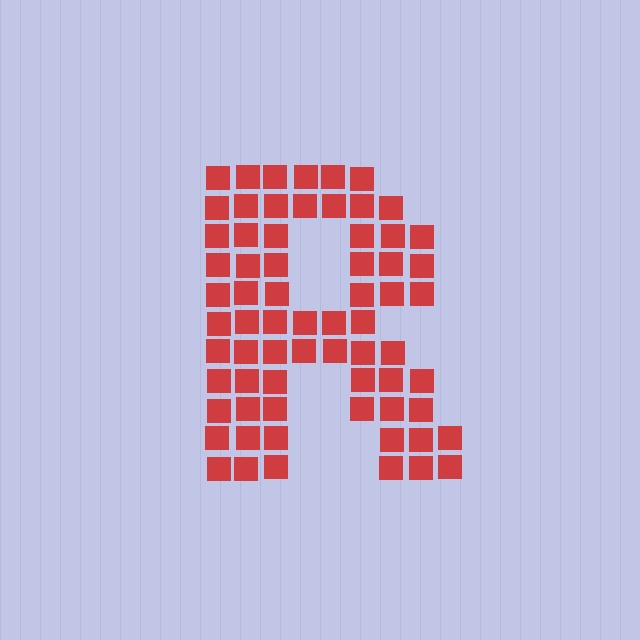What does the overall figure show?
The overall figure shows the letter R.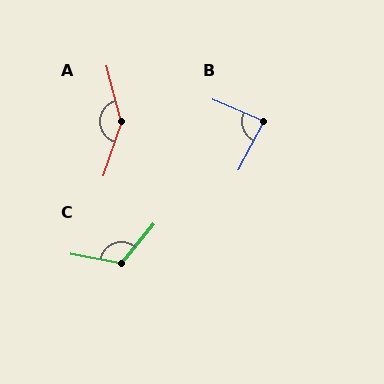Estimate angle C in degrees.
Approximately 118 degrees.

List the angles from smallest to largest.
B (85°), C (118°), A (147°).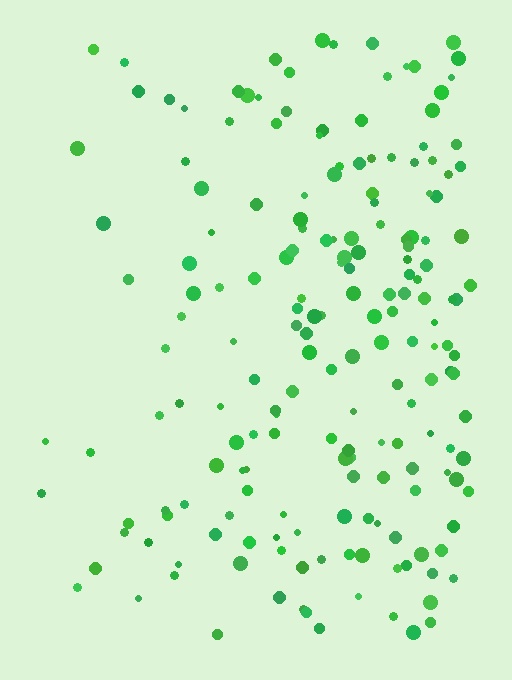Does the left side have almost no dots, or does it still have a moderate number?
Still a moderate number, just noticeably fewer than the right.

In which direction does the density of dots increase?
From left to right, with the right side densest.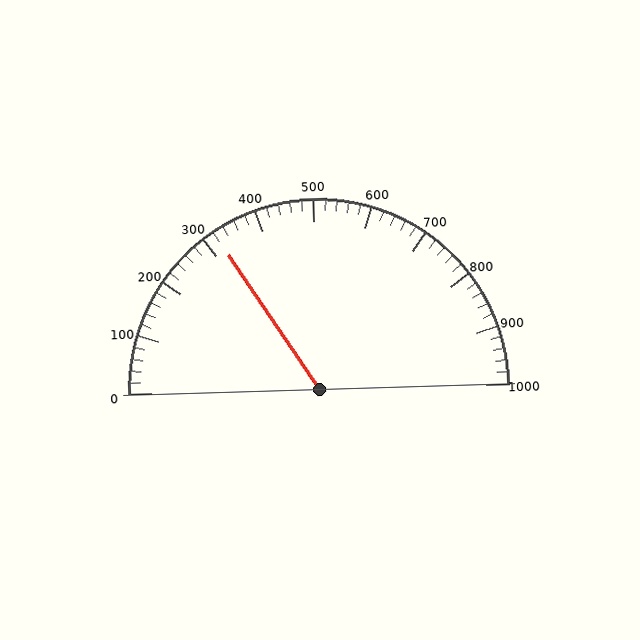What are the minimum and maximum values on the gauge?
The gauge ranges from 0 to 1000.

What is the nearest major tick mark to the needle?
The nearest major tick mark is 300.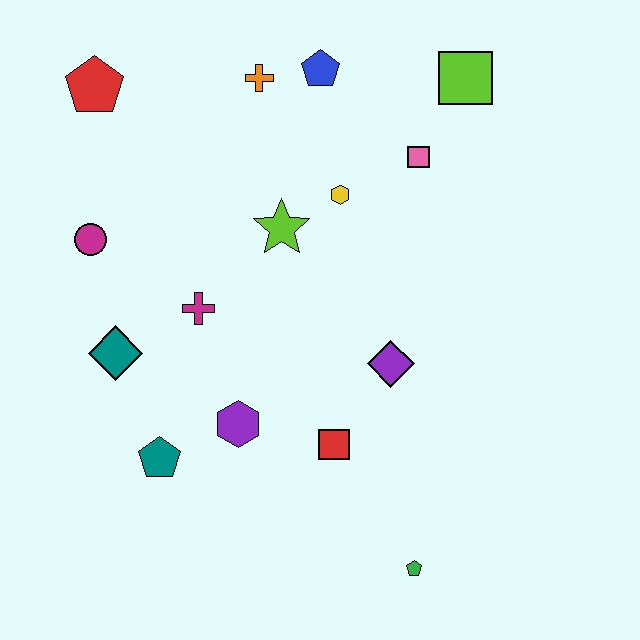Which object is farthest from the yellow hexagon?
The green pentagon is farthest from the yellow hexagon.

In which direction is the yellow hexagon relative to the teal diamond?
The yellow hexagon is to the right of the teal diamond.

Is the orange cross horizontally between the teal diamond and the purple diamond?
Yes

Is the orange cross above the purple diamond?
Yes